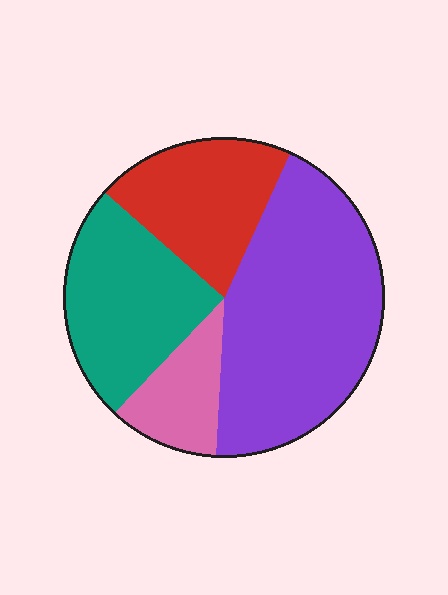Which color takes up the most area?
Purple, at roughly 45%.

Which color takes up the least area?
Pink, at roughly 10%.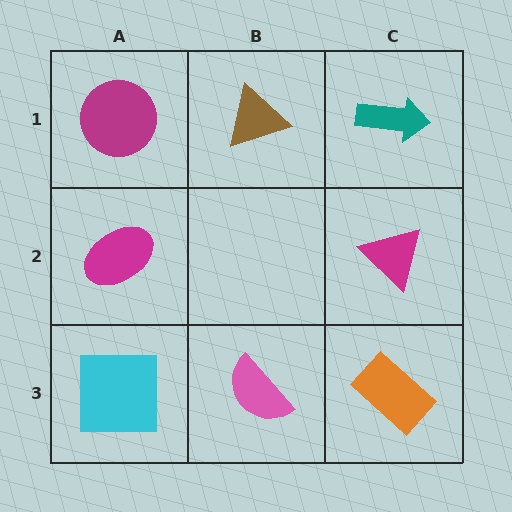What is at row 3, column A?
A cyan square.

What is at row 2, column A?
A magenta ellipse.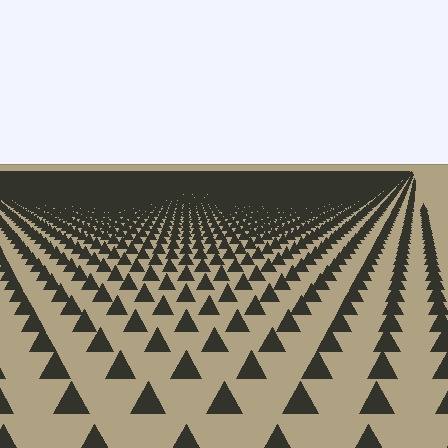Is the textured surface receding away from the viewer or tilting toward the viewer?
The surface is receding away from the viewer. Texture elements get smaller and denser toward the top.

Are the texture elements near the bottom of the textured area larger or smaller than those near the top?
Larger. Near the bottom, elements are closer to the viewer and appear at a bigger on-screen size.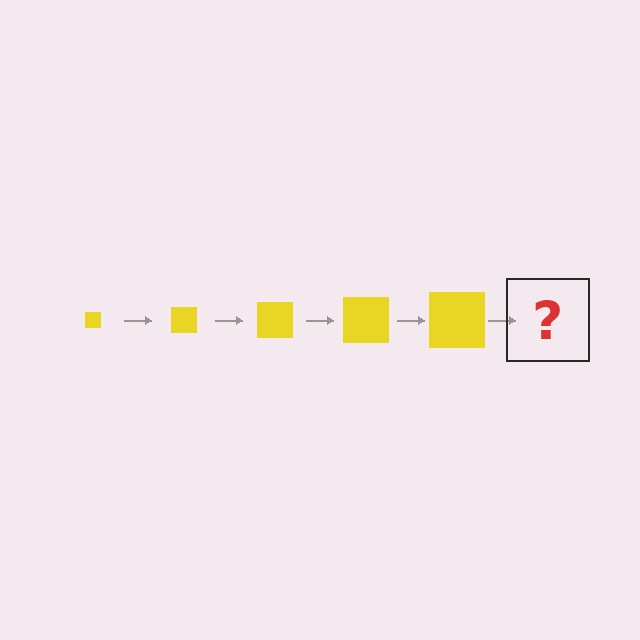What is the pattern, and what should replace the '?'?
The pattern is that the square gets progressively larger each step. The '?' should be a yellow square, larger than the previous one.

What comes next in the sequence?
The next element should be a yellow square, larger than the previous one.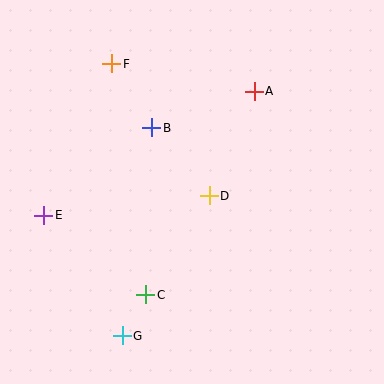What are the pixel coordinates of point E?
Point E is at (44, 215).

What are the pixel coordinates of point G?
Point G is at (122, 336).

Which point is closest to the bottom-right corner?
Point C is closest to the bottom-right corner.